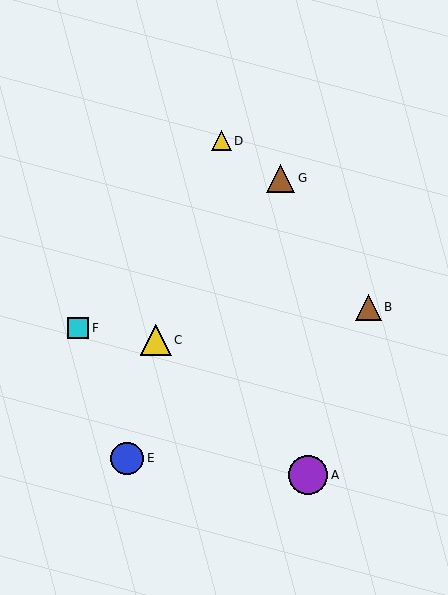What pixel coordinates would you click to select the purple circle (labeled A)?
Click at (308, 475) to select the purple circle A.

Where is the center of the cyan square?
The center of the cyan square is at (78, 328).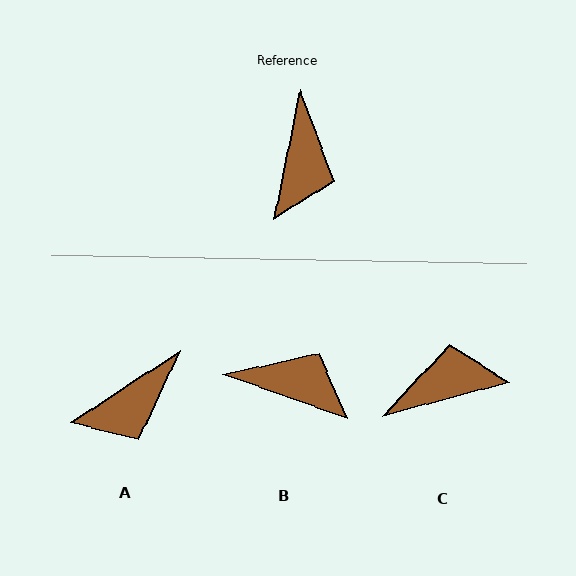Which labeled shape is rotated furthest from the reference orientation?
C, about 116 degrees away.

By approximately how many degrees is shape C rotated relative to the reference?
Approximately 116 degrees counter-clockwise.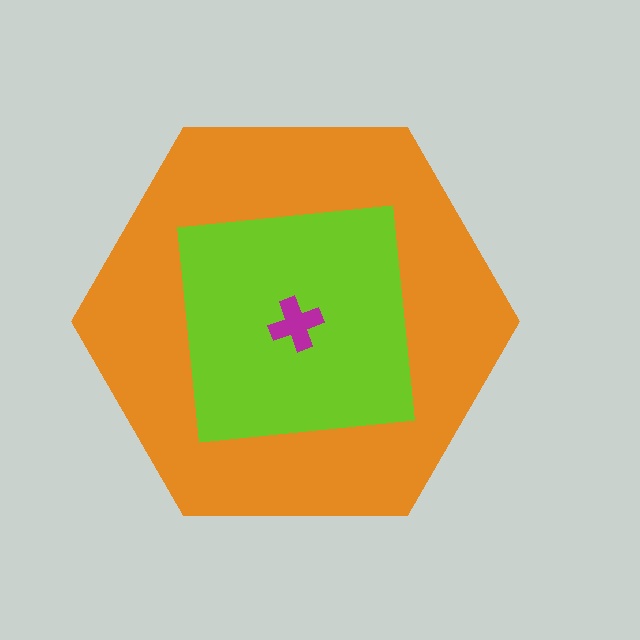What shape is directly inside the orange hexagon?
The lime square.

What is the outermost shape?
The orange hexagon.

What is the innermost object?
The magenta cross.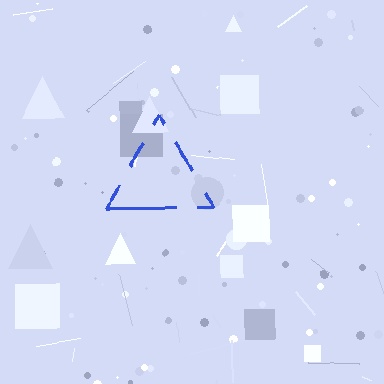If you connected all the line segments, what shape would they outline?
They would outline a triangle.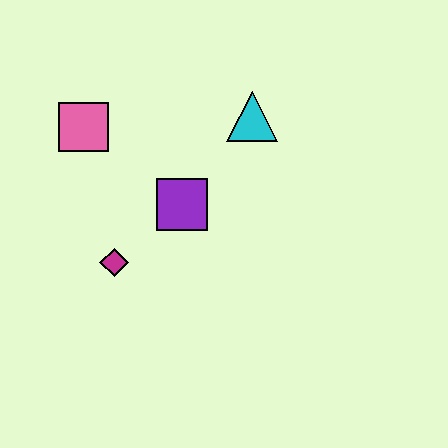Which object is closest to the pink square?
The purple square is closest to the pink square.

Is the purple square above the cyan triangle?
No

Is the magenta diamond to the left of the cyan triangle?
Yes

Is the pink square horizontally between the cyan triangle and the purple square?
No